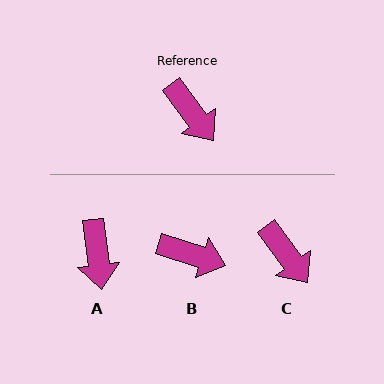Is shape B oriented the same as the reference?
No, it is off by about 35 degrees.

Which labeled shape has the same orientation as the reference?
C.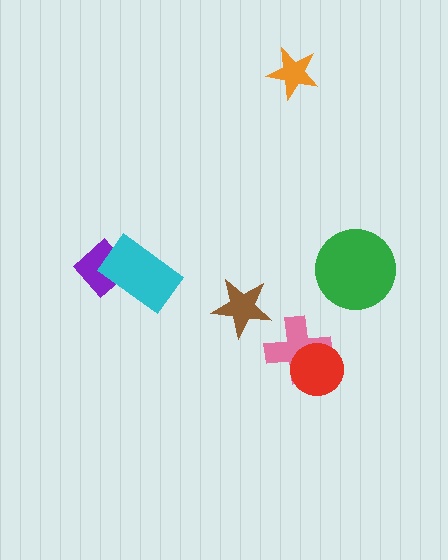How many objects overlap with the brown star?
0 objects overlap with the brown star.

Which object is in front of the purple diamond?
The cyan rectangle is in front of the purple diamond.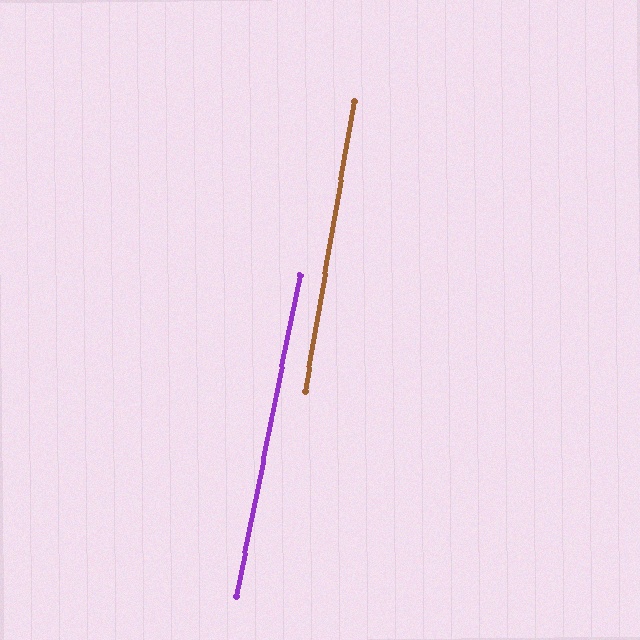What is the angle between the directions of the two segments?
Approximately 2 degrees.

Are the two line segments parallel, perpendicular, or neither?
Parallel — their directions differ by only 1.5°.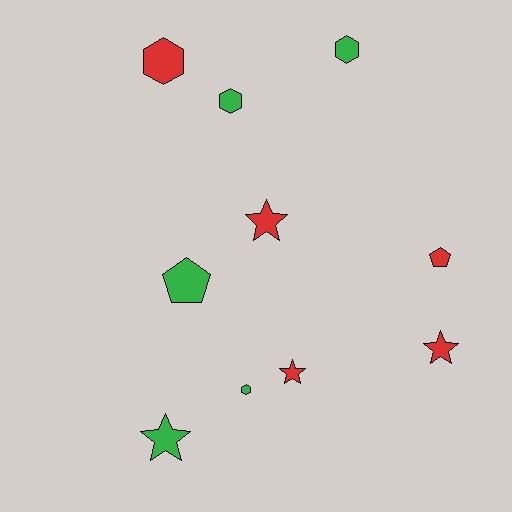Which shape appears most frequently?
Star, with 4 objects.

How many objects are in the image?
There are 10 objects.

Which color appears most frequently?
Red, with 5 objects.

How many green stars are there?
There is 1 green star.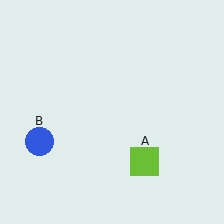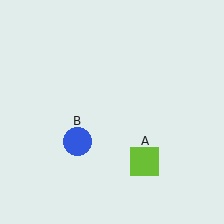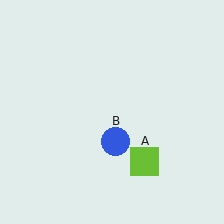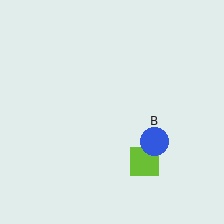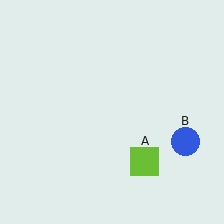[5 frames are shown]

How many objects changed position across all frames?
1 object changed position: blue circle (object B).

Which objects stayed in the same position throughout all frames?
Lime square (object A) remained stationary.